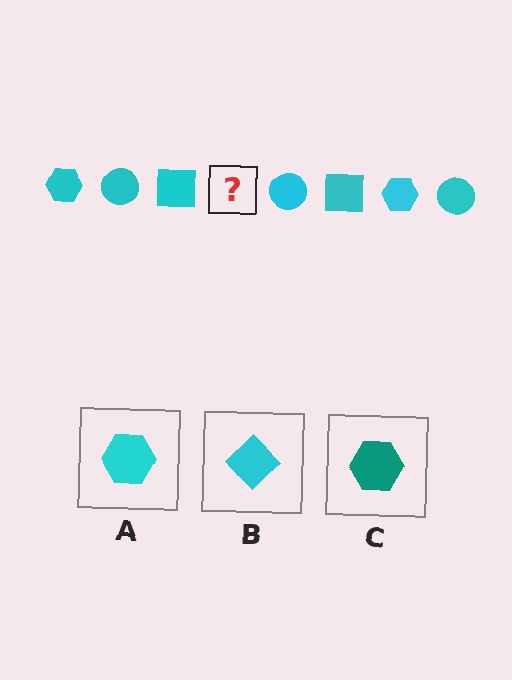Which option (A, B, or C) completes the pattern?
A.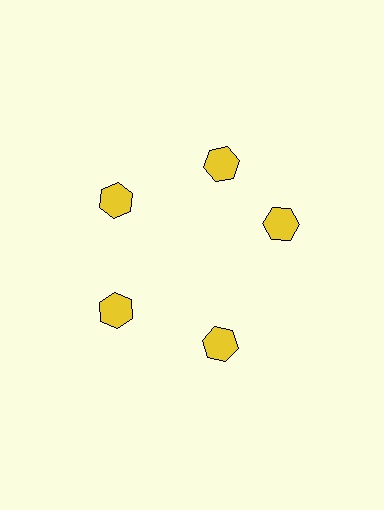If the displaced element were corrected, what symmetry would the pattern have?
It would have 5-fold rotational symmetry — the pattern would map onto itself every 72 degrees.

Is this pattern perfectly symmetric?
No. The 5 yellow hexagons are arranged in a ring, but one element near the 3 o'clock position is rotated out of alignment along the ring, breaking the 5-fold rotational symmetry.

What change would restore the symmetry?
The symmetry would be restored by rotating it back into even spacing with its neighbors so that all 5 hexagons sit at equal angles and equal distance from the center.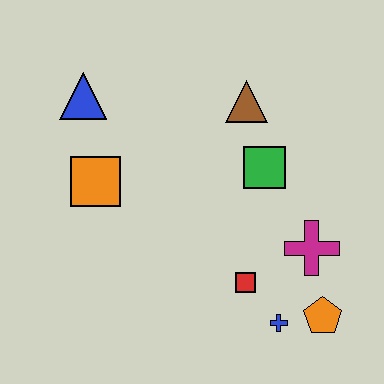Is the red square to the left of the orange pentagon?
Yes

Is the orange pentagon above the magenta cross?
No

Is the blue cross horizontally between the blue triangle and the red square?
No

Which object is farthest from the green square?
The blue triangle is farthest from the green square.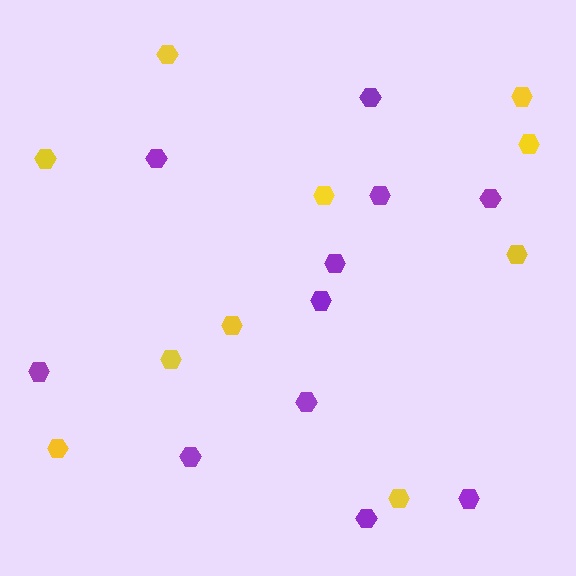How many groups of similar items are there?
There are 2 groups: one group of yellow hexagons (10) and one group of purple hexagons (11).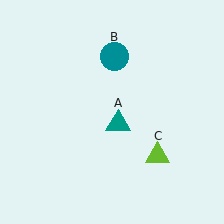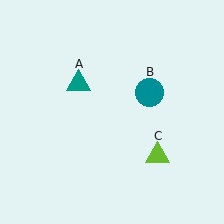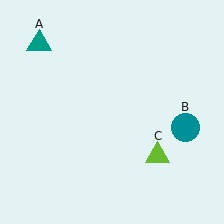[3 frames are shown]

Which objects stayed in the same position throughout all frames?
Lime triangle (object C) remained stationary.